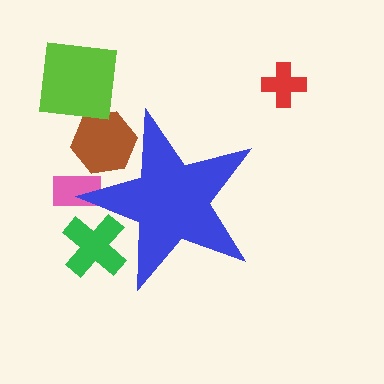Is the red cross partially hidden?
No, the red cross is fully visible.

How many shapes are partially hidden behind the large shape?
3 shapes are partially hidden.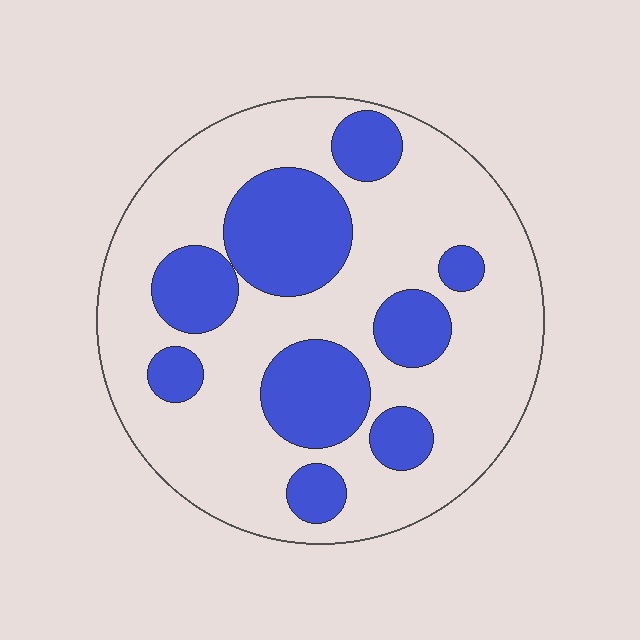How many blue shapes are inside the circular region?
9.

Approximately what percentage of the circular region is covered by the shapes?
Approximately 30%.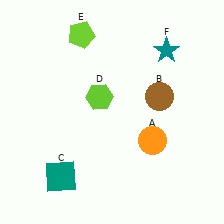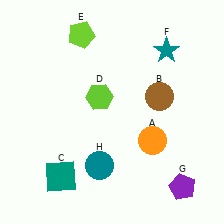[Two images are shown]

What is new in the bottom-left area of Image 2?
A teal circle (H) was added in the bottom-left area of Image 2.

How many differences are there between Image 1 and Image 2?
There are 2 differences between the two images.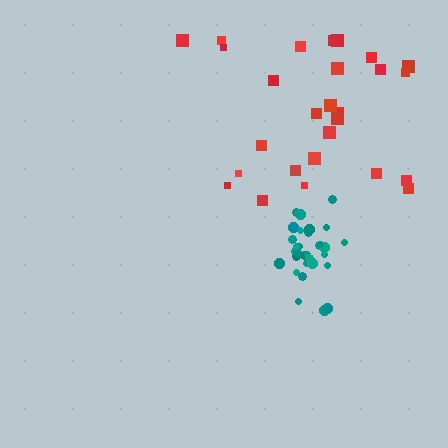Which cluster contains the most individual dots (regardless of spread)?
Teal (32).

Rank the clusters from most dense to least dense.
teal, red.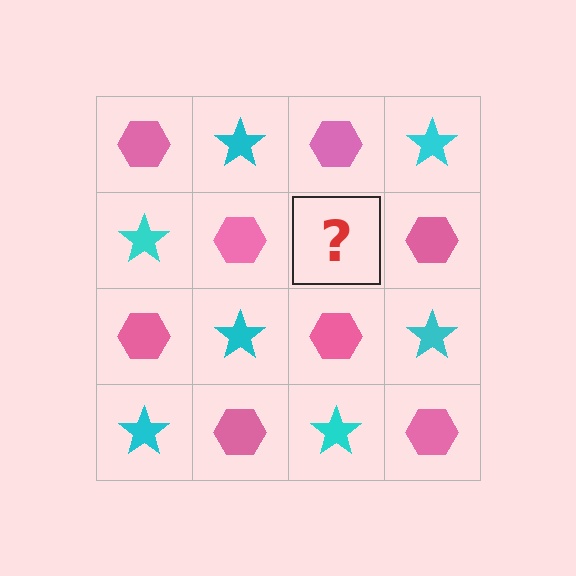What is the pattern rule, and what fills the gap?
The rule is that it alternates pink hexagon and cyan star in a checkerboard pattern. The gap should be filled with a cyan star.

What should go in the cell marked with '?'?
The missing cell should contain a cyan star.